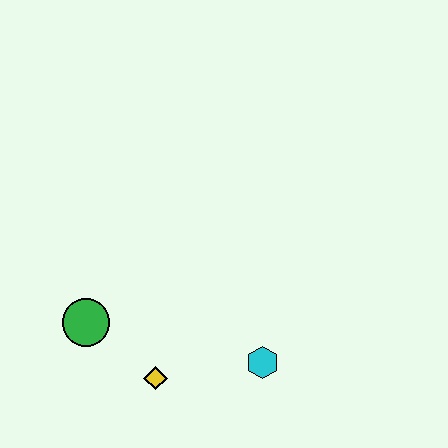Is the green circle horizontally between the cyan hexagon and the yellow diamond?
No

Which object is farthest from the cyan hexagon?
The green circle is farthest from the cyan hexagon.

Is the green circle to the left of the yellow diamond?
Yes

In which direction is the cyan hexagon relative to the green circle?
The cyan hexagon is to the right of the green circle.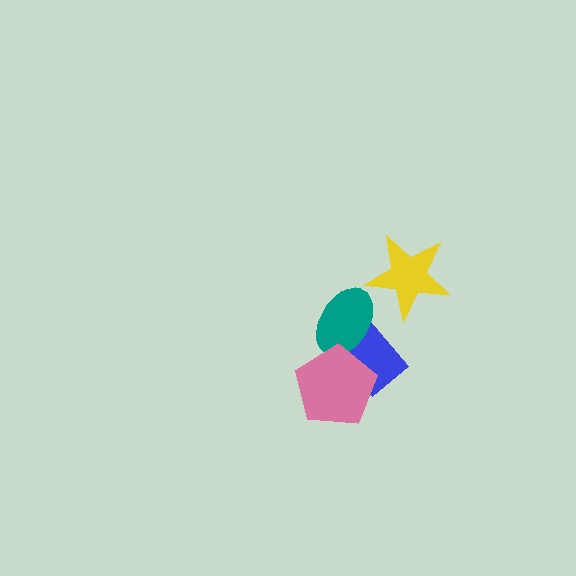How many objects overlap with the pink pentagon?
2 objects overlap with the pink pentagon.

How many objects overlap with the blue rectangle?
2 objects overlap with the blue rectangle.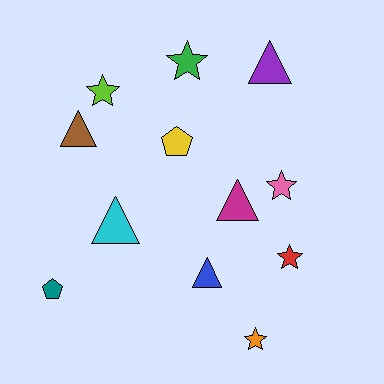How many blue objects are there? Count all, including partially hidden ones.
There is 1 blue object.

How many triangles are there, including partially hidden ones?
There are 5 triangles.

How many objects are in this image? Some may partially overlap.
There are 12 objects.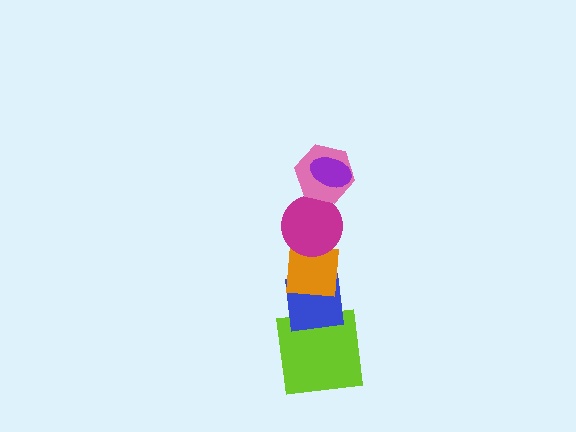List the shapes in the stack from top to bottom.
From top to bottom: the purple ellipse, the pink hexagon, the magenta circle, the orange square, the blue square, the lime square.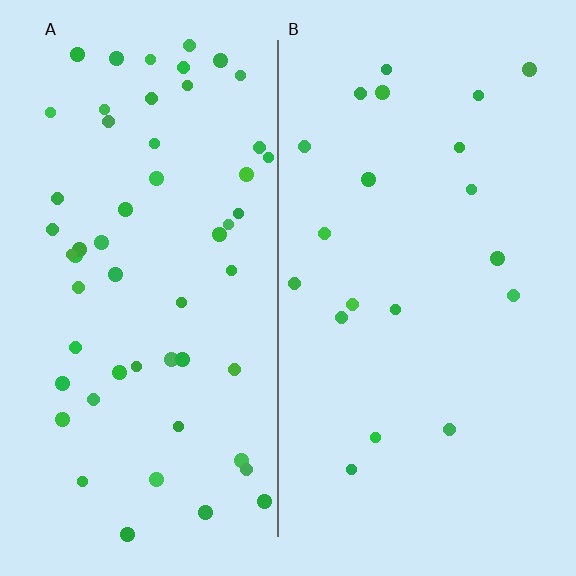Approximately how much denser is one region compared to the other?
Approximately 2.7× — region A over region B.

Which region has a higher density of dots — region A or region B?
A (the left).